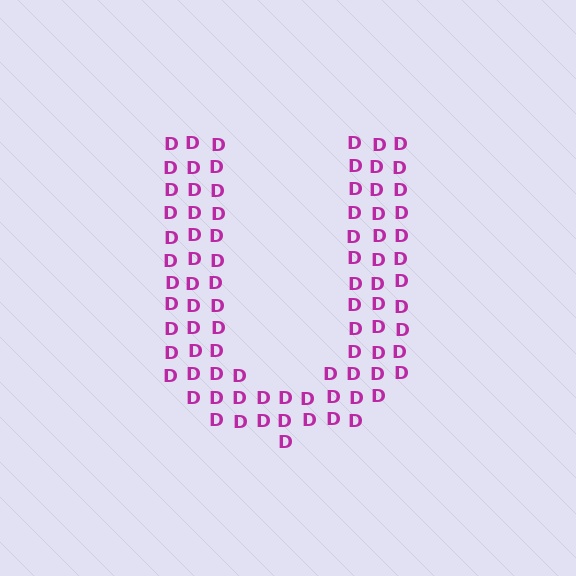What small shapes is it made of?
It is made of small letter D's.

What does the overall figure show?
The overall figure shows the letter U.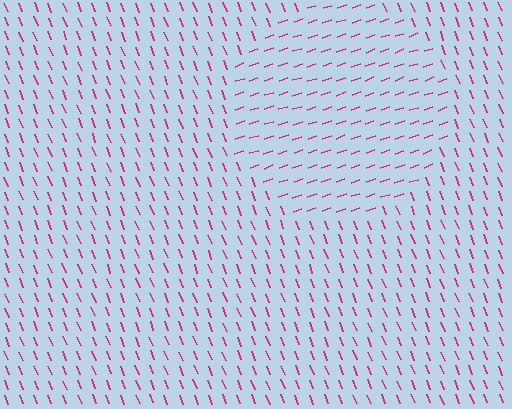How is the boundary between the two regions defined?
The boundary is defined purely by a change in line orientation (approximately 88 degrees difference). All lines are the same color and thickness.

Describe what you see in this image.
The image is filled with small magenta line segments. A circle region in the image has lines oriented differently from the surrounding lines, creating a visible texture boundary.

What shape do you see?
I see a circle.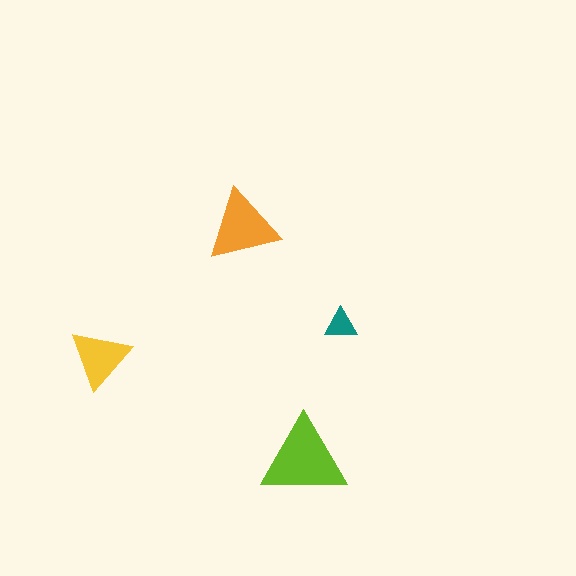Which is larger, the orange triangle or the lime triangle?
The lime one.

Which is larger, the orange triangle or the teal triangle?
The orange one.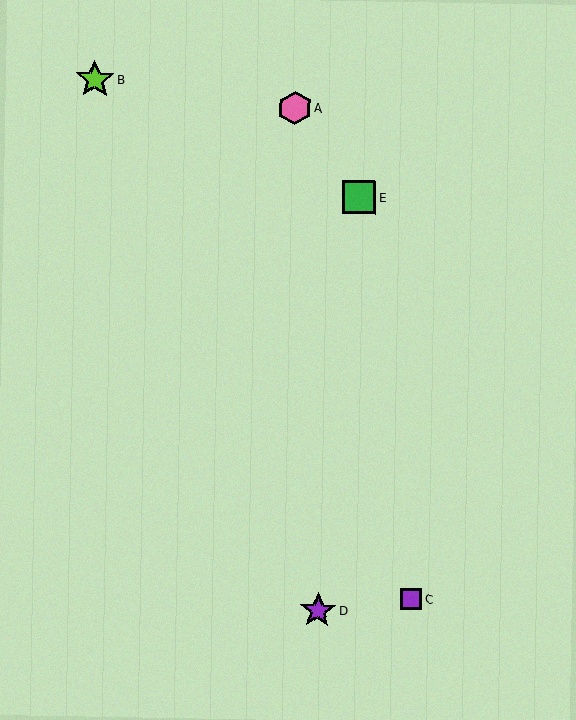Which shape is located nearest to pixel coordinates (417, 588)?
The purple square (labeled C) at (411, 599) is nearest to that location.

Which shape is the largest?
The lime star (labeled B) is the largest.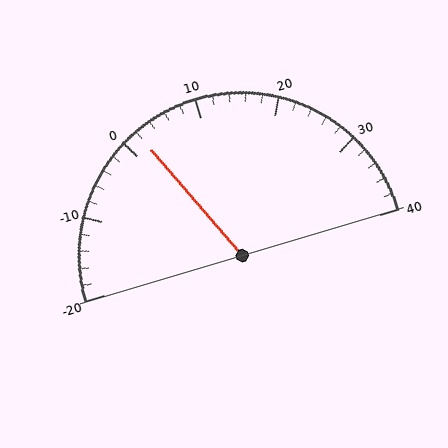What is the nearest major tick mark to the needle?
The nearest major tick mark is 0.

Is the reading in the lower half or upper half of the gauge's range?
The reading is in the lower half of the range (-20 to 40).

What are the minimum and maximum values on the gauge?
The gauge ranges from -20 to 40.